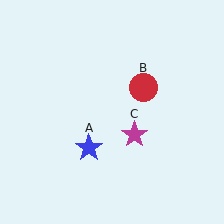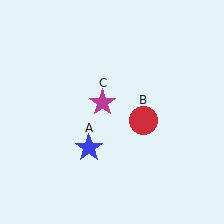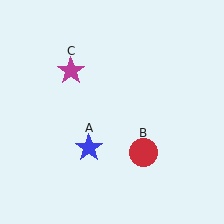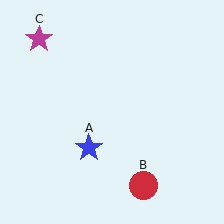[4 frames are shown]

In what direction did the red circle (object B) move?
The red circle (object B) moved down.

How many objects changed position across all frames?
2 objects changed position: red circle (object B), magenta star (object C).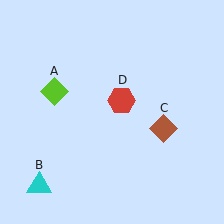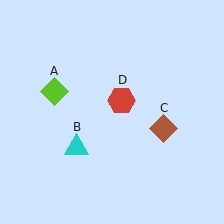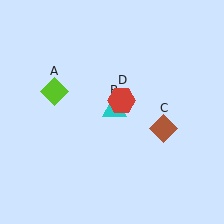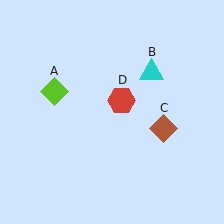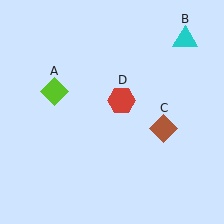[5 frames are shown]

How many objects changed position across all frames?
1 object changed position: cyan triangle (object B).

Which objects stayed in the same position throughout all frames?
Lime diamond (object A) and brown diamond (object C) and red hexagon (object D) remained stationary.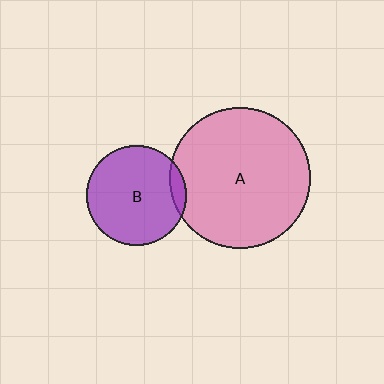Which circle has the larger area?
Circle A (pink).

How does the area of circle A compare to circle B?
Approximately 2.0 times.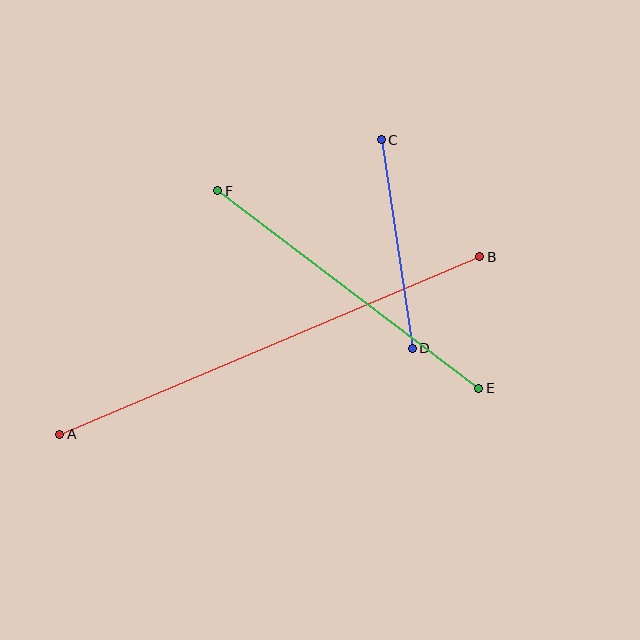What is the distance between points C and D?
The distance is approximately 211 pixels.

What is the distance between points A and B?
The distance is approximately 456 pixels.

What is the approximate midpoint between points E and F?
The midpoint is at approximately (348, 290) pixels.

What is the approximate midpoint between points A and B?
The midpoint is at approximately (270, 346) pixels.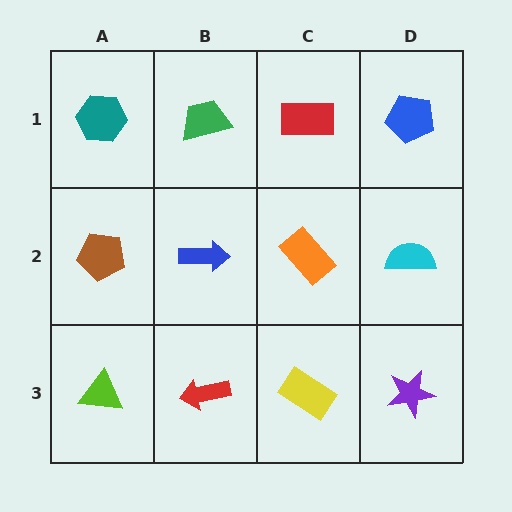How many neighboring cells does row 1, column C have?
3.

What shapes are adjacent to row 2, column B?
A green trapezoid (row 1, column B), a red arrow (row 3, column B), a brown pentagon (row 2, column A), an orange rectangle (row 2, column C).